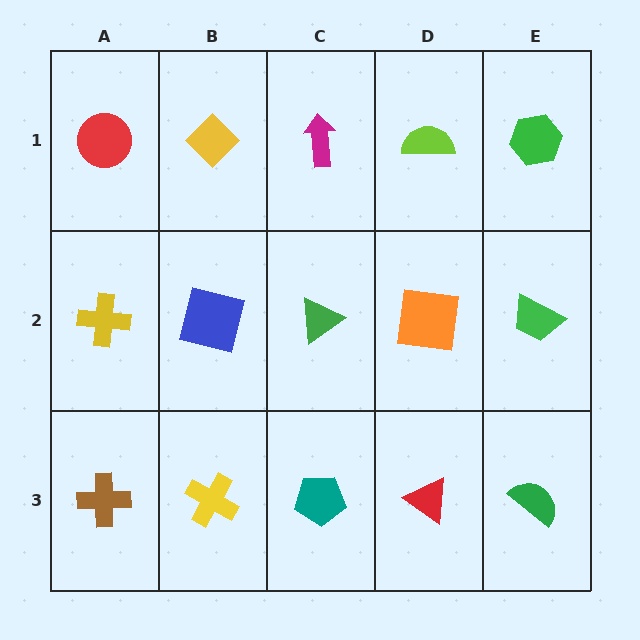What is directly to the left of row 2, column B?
A yellow cross.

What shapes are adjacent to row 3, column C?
A green triangle (row 2, column C), a yellow cross (row 3, column B), a red triangle (row 3, column D).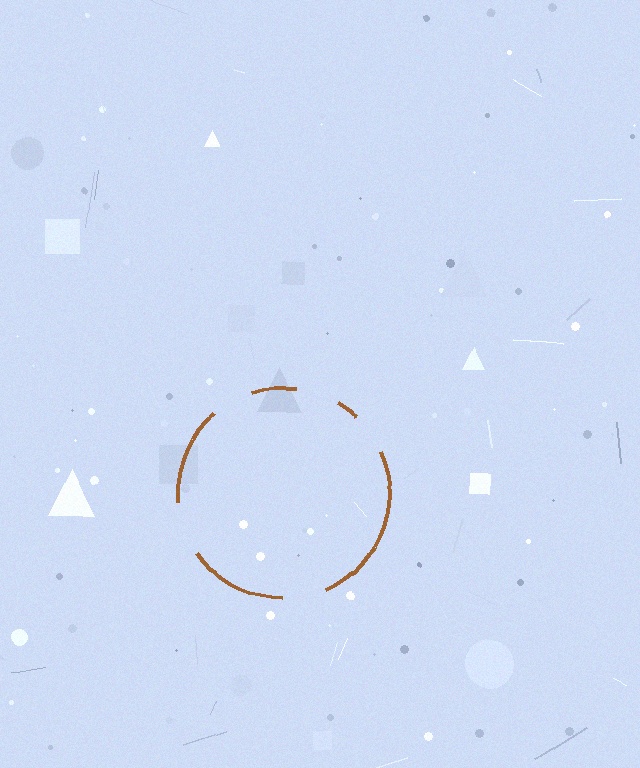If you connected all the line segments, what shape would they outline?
They would outline a circle.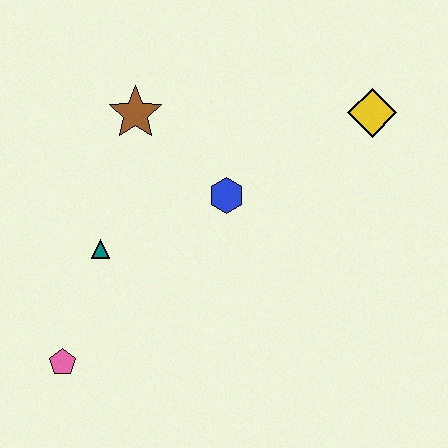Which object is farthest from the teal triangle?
The yellow diamond is farthest from the teal triangle.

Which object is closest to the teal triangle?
The pink pentagon is closest to the teal triangle.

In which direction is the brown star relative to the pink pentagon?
The brown star is above the pink pentagon.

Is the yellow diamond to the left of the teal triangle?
No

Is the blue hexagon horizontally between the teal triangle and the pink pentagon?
No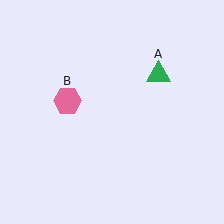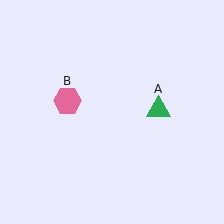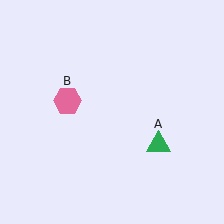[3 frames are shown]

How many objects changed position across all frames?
1 object changed position: green triangle (object A).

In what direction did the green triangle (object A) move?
The green triangle (object A) moved down.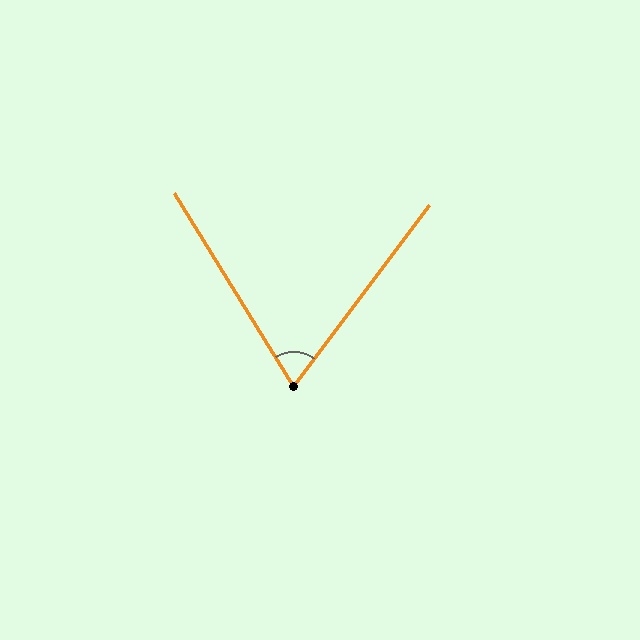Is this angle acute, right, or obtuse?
It is acute.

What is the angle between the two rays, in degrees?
Approximately 69 degrees.